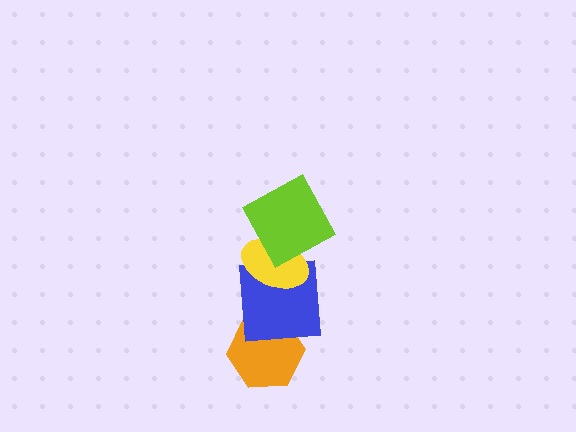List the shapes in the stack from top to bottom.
From top to bottom: the lime square, the yellow ellipse, the blue square, the orange hexagon.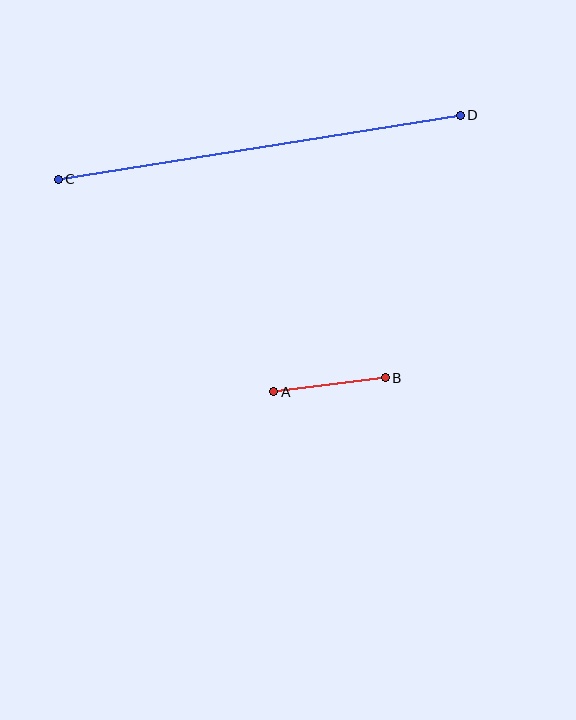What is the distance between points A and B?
The distance is approximately 112 pixels.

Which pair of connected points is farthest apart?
Points C and D are farthest apart.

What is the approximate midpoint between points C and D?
The midpoint is at approximately (259, 147) pixels.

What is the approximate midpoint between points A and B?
The midpoint is at approximately (329, 385) pixels.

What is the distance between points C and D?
The distance is approximately 407 pixels.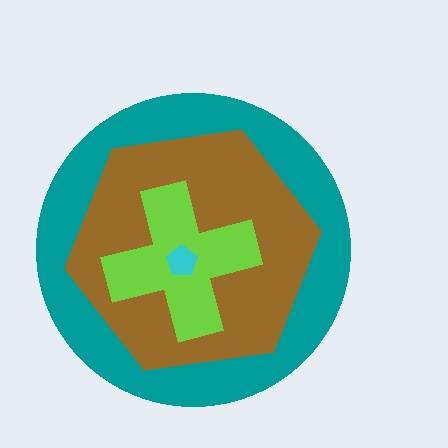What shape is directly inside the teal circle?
The brown hexagon.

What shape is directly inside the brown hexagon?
The lime cross.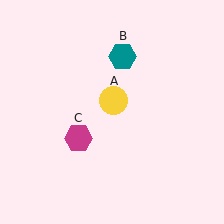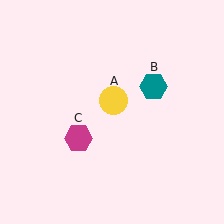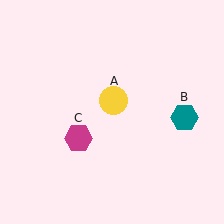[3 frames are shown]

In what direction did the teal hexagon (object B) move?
The teal hexagon (object B) moved down and to the right.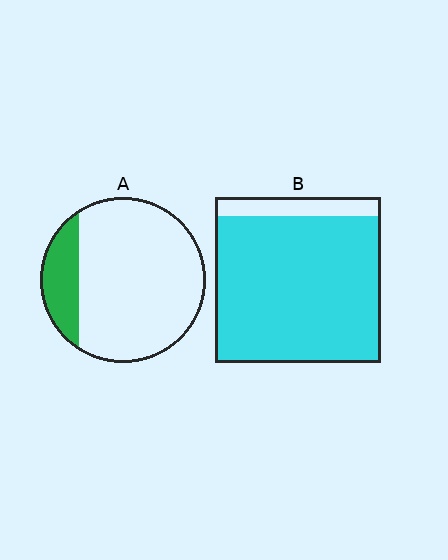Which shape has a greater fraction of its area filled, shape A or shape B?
Shape B.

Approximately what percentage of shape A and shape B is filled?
A is approximately 20% and B is approximately 90%.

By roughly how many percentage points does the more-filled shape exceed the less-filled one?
By roughly 70 percentage points (B over A).